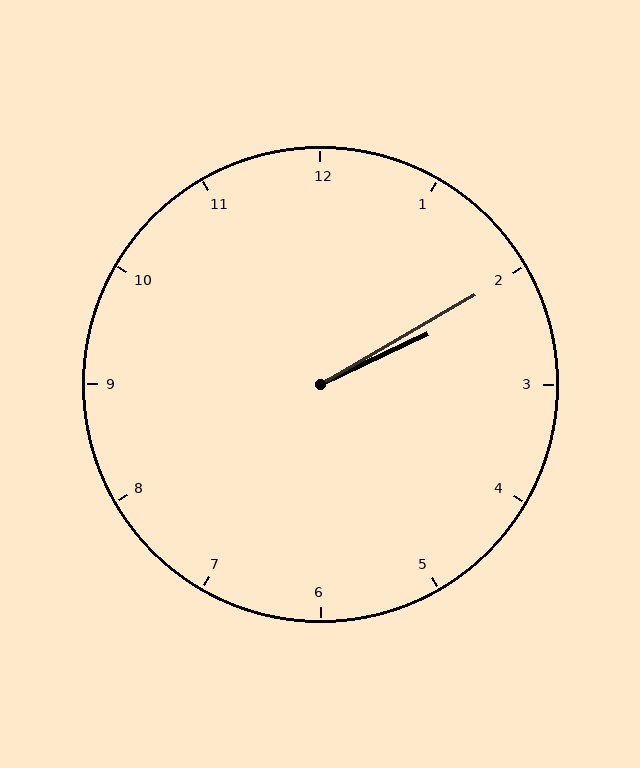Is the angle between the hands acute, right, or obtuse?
It is acute.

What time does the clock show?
2:10.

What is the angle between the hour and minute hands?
Approximately 5 degrees.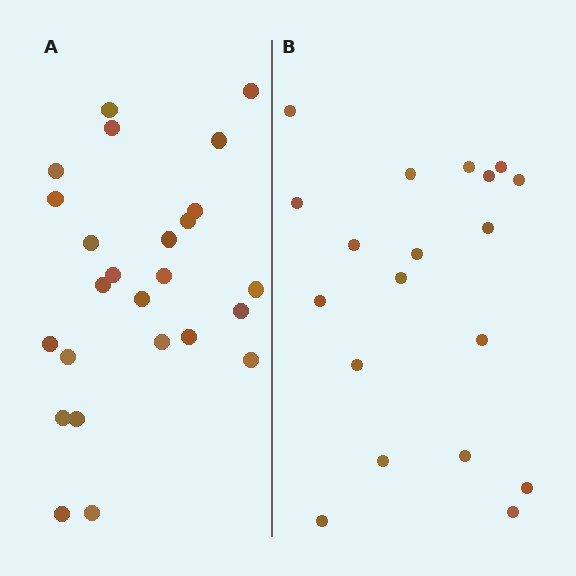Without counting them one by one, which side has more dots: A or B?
Region A (the left region) has more dots.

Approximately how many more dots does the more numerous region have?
Region A has about 6 more dots than region B.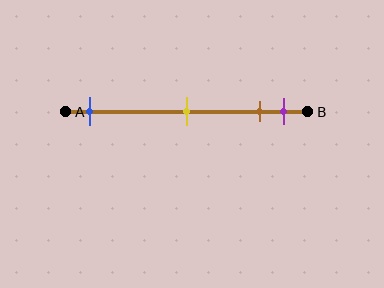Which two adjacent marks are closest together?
The brown and purple marks are the closest adjacent pair.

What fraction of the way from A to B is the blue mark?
The blue mark is approximately 10% (0.1) of the way from A to B.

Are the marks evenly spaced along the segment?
No, the marks are not evenly spaced.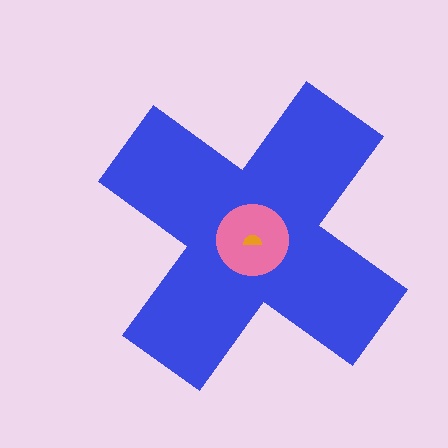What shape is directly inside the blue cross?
The pink circle.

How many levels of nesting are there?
3.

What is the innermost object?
The orange semicircle.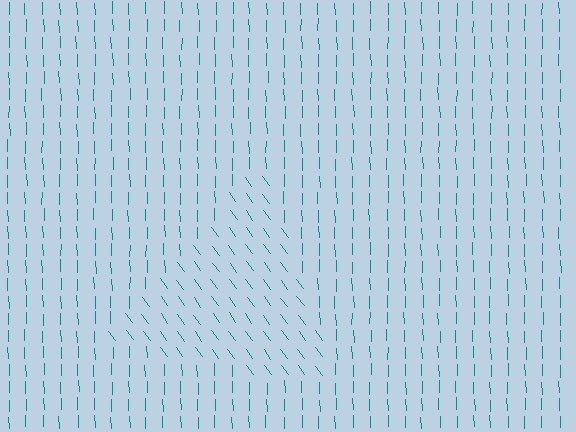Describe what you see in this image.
The image is filled with small teal line segments. A triangle region in the image has lines oriented differently from the surrounding lines, creating a visible texture boundary.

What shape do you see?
I see a triangle.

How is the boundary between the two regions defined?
The boundary is defined purely by a change in line orientation (approximately 35 degrees difference). All lines are the same color and thickness.